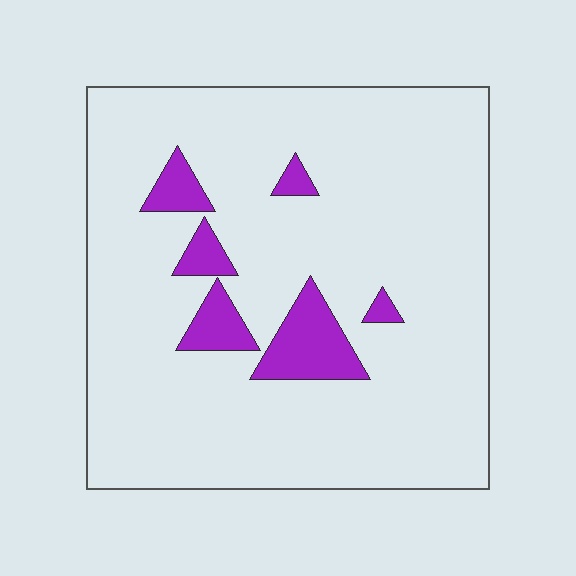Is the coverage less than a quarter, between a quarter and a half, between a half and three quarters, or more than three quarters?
Less than a quarter.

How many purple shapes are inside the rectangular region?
6.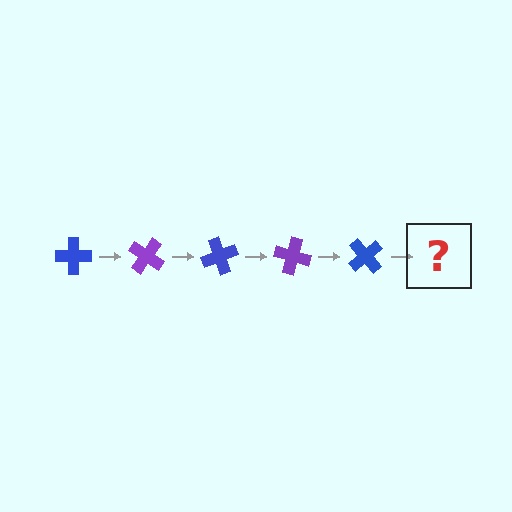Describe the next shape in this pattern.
It should be a purple cross, rotated 175 degrees from the start.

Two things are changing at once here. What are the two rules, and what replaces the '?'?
The two rules are that it rotates 35 degrees each step and the color cycles through blue and purple. The '?' should be a purple cross, rotated 175 degrees from the start.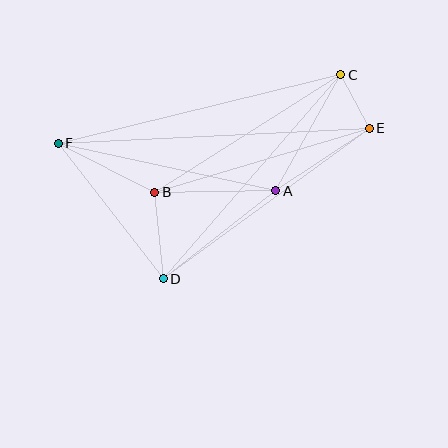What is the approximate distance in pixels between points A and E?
The distance between A and E is approximately 112 pixels.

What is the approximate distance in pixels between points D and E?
The distance between D and E is approximately 255 pixels.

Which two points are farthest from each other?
Points E and F are farthest from each other.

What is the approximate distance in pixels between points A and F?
The distance between A and F is approximately 223 pixels.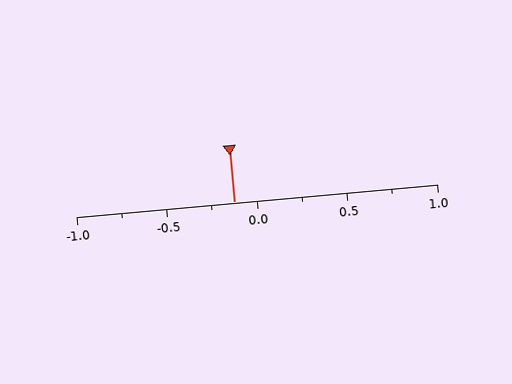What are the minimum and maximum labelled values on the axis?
The axis runs from -1.0 to 1.0.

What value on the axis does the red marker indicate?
The marker indicates approximately -0.12.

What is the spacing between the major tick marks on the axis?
The major ticks are spaced 0.5 apart.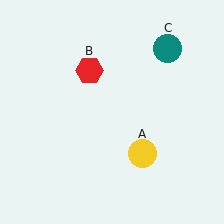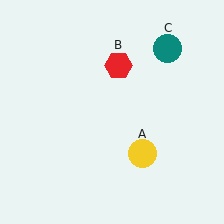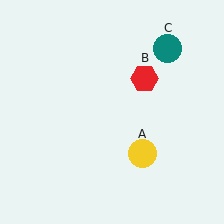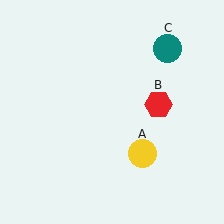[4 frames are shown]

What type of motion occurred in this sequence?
The red hexagon (object B) rotated clockwise around the center of the scene.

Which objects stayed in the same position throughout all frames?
Yellow circle (object A) and teal circle (object C) remained stationary.